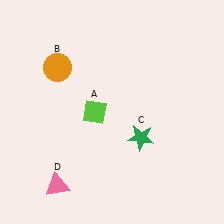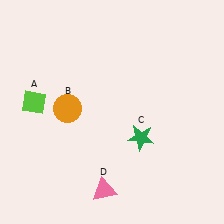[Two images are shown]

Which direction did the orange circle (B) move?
The orange circle (B) moved down.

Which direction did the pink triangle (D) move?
The pink triangle (D) moved right.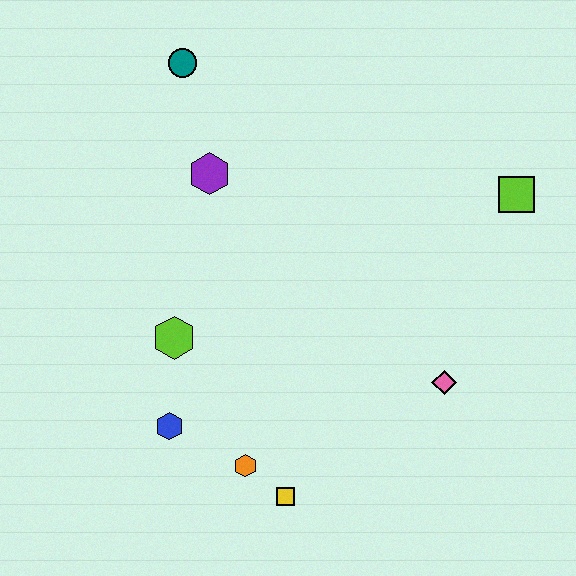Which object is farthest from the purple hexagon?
The yellow square is farthest from the purple hexagon.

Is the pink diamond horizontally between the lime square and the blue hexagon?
Yes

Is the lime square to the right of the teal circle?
Yes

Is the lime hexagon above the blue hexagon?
Yes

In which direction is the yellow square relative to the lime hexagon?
The yellow square is below the lime hexagon.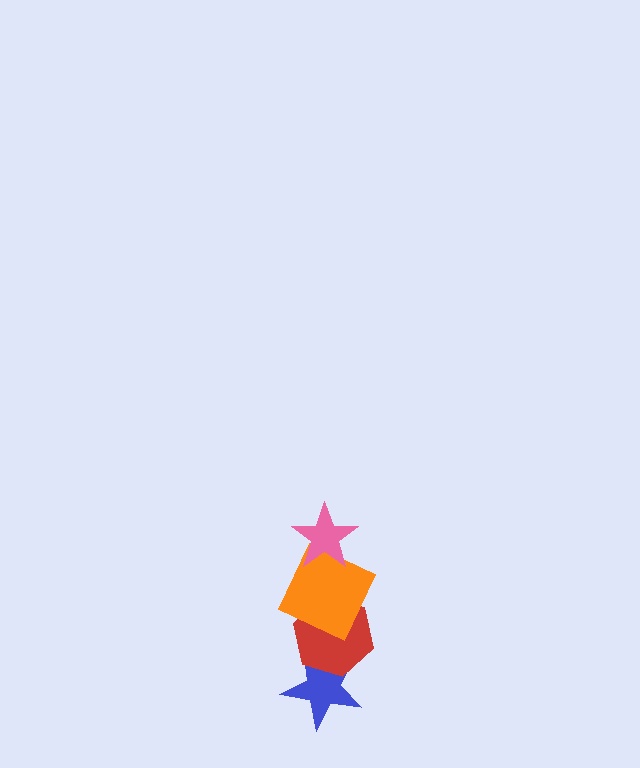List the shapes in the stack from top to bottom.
From top to bottom: the pink star, the orange square, the red hexagon, the blue star.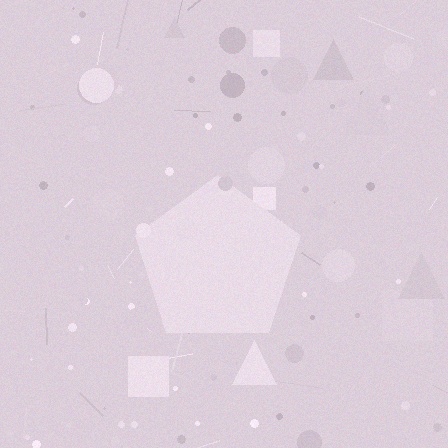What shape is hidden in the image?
A pentagon is hidden in the image.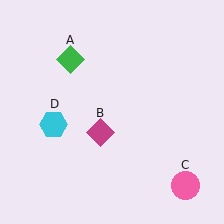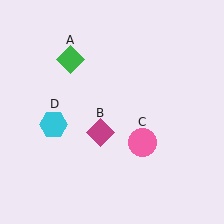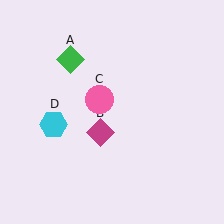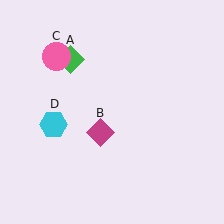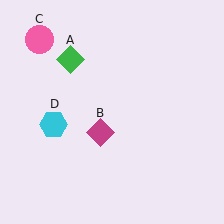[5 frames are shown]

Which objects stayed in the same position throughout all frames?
Green diamond (object A) and magenta diamond (object B) and cyan hexagon (object D) remained stationary.